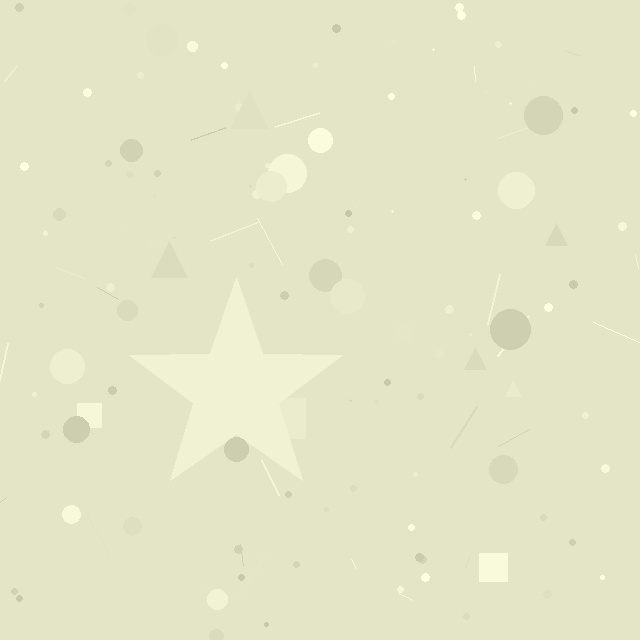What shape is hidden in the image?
A star is hidden in the image.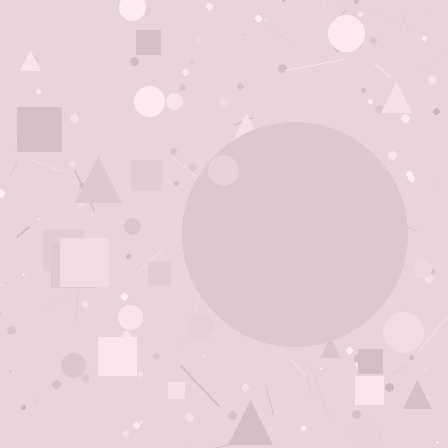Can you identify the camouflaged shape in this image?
The camouflaged shape is a circle.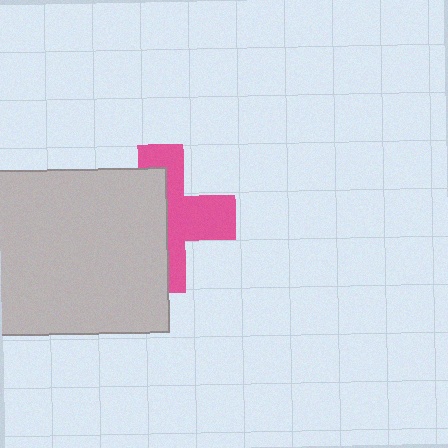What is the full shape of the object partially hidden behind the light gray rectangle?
The partially hidden object is a pink cross.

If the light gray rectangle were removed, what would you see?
You would see the complete pink cross.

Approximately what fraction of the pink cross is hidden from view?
Roughly 51% of the pink cross is hidden behind the light gray rectangle.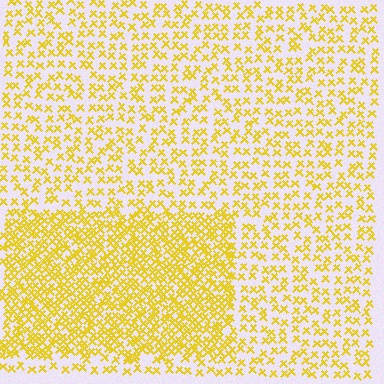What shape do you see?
I see a rectangle.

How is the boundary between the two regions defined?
The boundary is defined by a change in element density (approximately 2.2x ratio). All elements are the same color, size, and shape.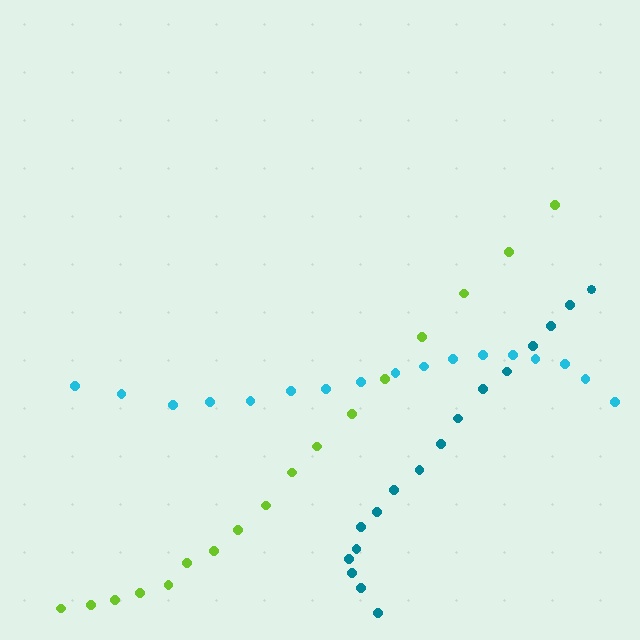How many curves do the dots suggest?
There are 3 distinct paths.